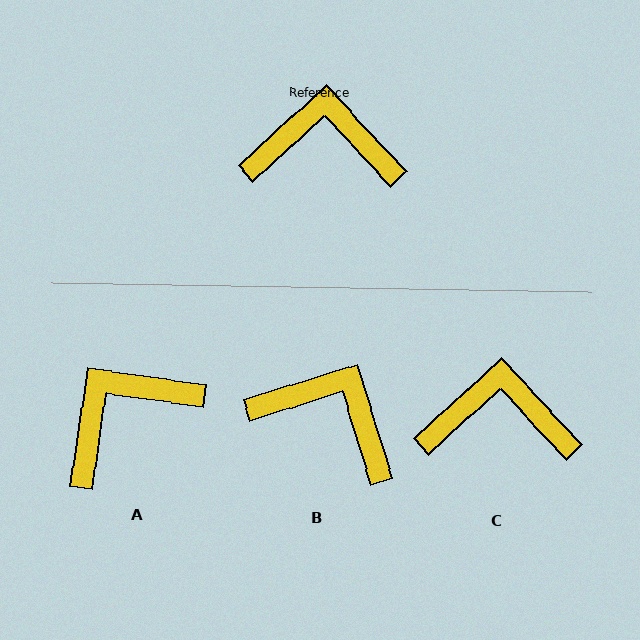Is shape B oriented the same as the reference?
No, it is off by about 25 degrees.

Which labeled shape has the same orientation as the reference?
C.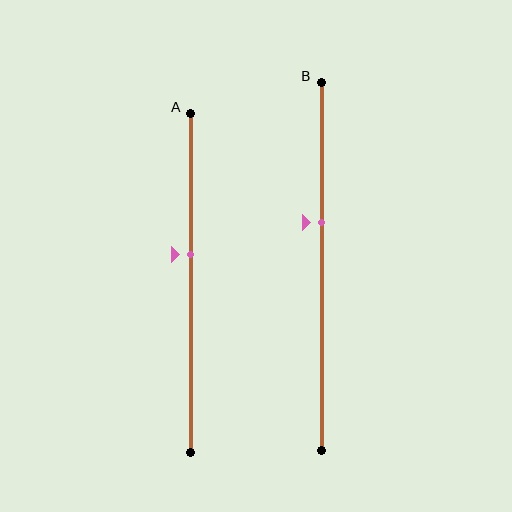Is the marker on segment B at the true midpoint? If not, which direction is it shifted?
No, the marker on segment B is shifted upward by about 12% of the segment length.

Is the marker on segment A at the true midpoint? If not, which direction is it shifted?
No, the marker on segment A is shifted upward by about 8% of the segment length.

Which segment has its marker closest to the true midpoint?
Segment A has its marker closest to the true midpoint.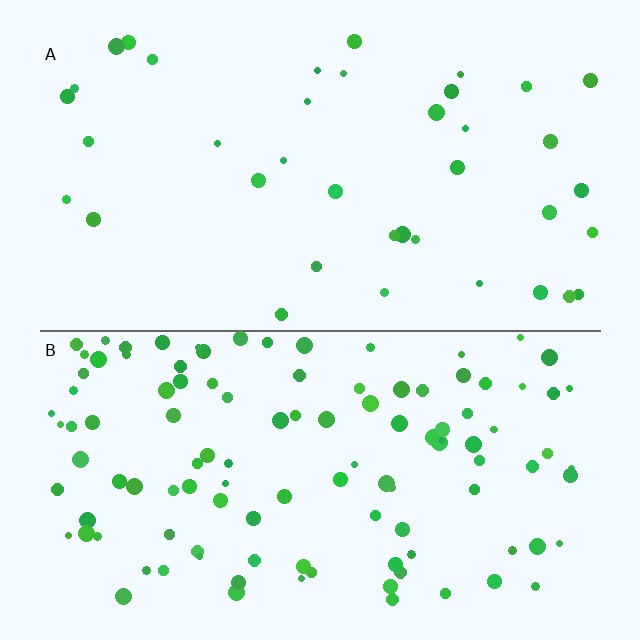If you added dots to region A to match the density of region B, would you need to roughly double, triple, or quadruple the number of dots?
Approximately triple.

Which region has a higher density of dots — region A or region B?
B (the bottom).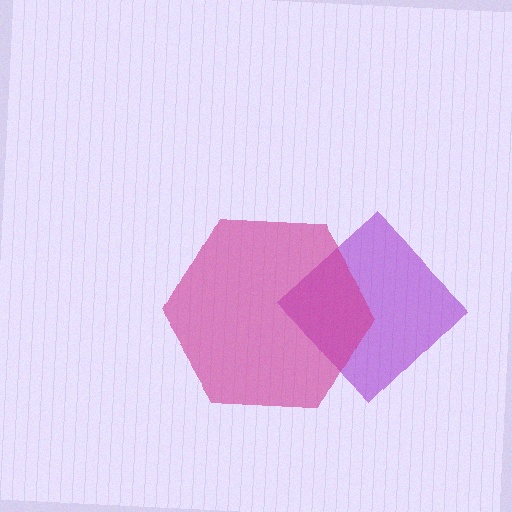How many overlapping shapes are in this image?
There are 2 overlapping shapes in the image.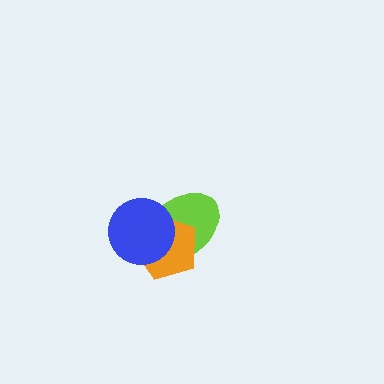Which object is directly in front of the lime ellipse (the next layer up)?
The orange pentagon is directly in front of the lime ellipse.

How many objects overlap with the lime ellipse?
2 objects overlap with the lime ellipse.